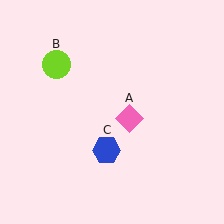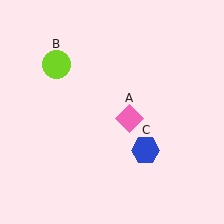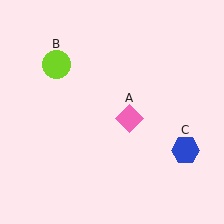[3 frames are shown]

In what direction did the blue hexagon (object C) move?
The blue hexagon (object C) moved right.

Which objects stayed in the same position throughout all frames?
Pink diamond (object A) and lime circle (object B) remained stationary.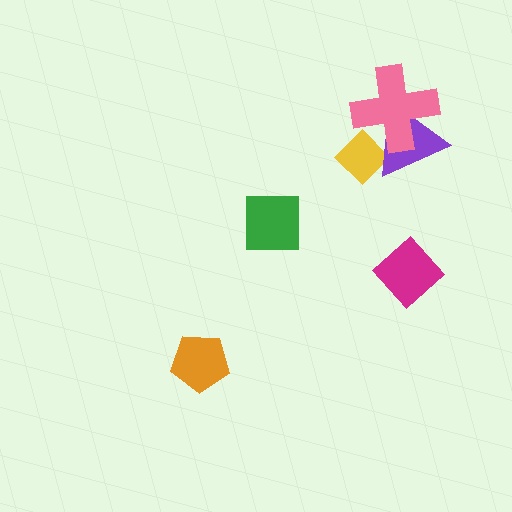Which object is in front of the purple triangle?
The pink cross is in front of the purple triangle.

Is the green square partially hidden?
No, no other shape covers it.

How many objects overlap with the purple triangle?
2 objects overlap with the purple triangle.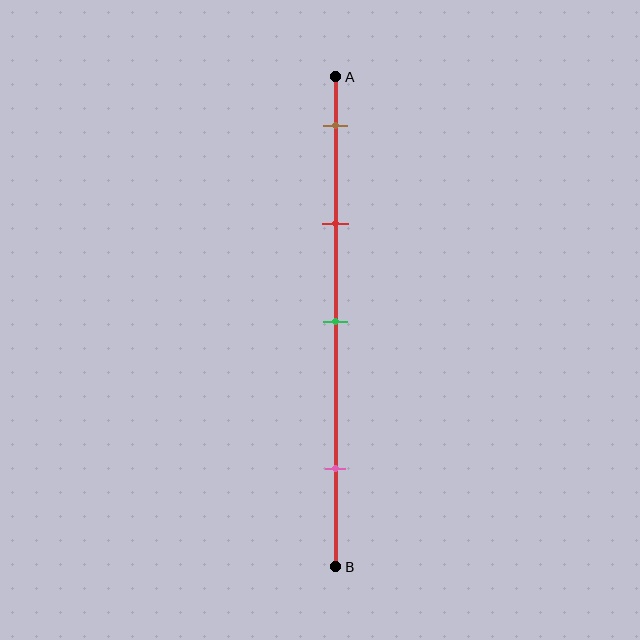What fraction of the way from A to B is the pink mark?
The pink mark is approximately 80% (0.8) of the way from A to B.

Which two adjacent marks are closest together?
The brown and red marks are the closest adjacent pair.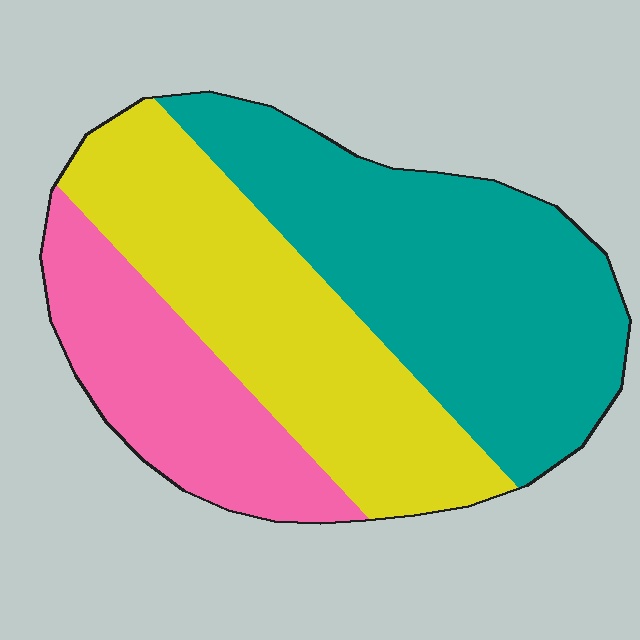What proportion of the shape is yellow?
Yellow covers about 35% of the shape.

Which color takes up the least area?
Pink, at roughly 20%.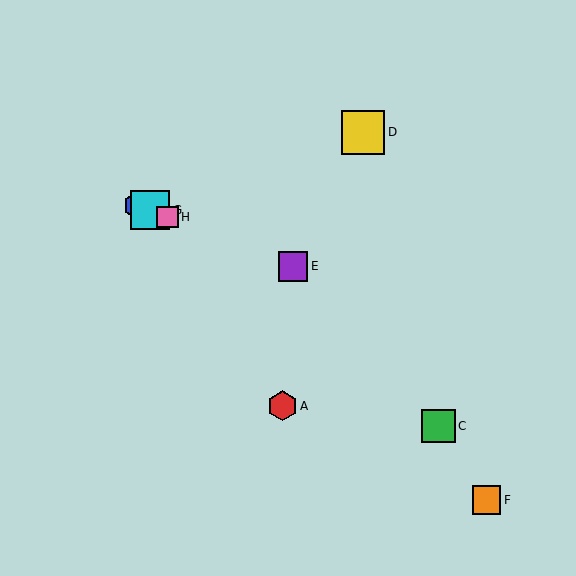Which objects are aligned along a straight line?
Objects B, E, G, H are aligned along a straight line.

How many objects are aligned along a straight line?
4 objects (B, E, G, H) are aligned along a straight line.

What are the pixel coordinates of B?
Object B is at (138, 205).